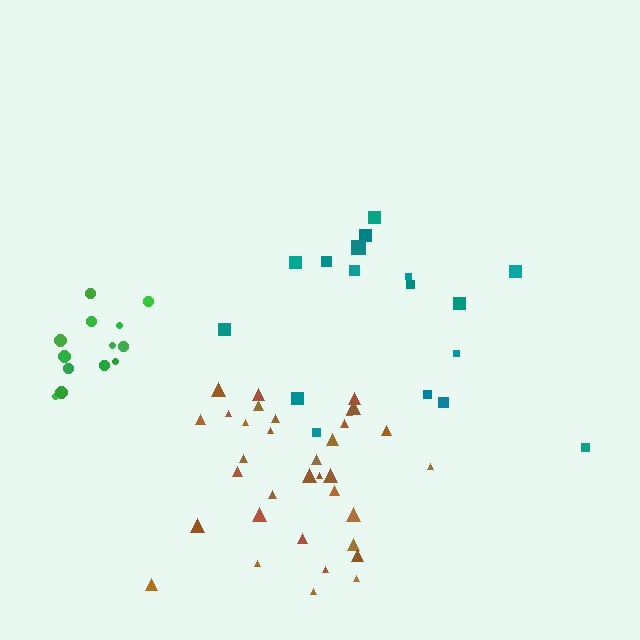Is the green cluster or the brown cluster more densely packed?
Green.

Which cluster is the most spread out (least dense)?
Teal.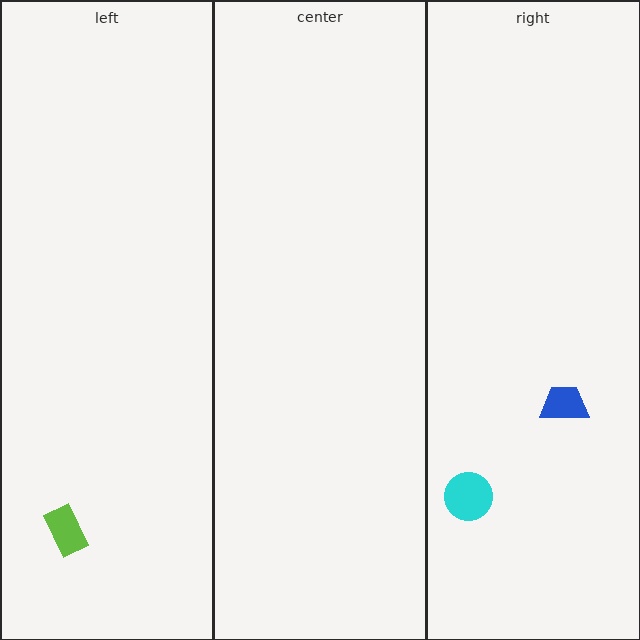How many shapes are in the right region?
2.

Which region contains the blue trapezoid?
The right region.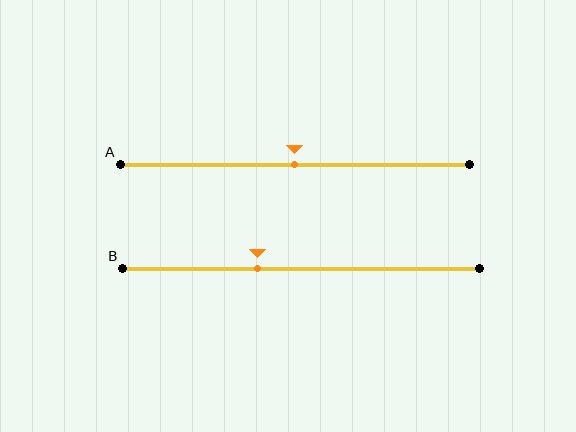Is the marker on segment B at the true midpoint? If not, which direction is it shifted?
No, the marker on segment B is shifted to the left by about 12% of the segment length.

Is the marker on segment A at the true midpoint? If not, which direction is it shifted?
Yes, the marker on segment A is at the true midpoint.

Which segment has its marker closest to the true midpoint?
Segment A has its marker closest to the true midpoint.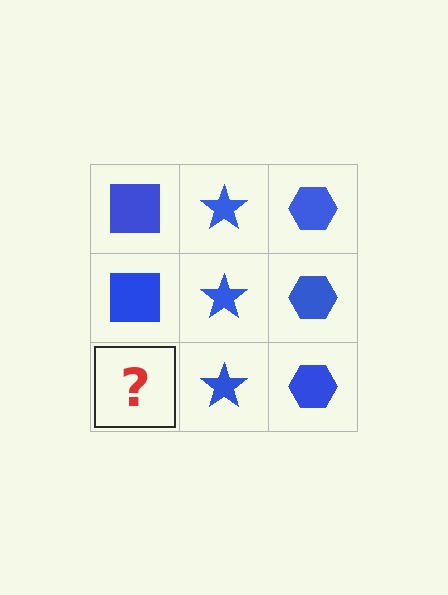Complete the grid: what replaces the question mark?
The question mark should be replaced with a blue square.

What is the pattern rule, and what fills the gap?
The rule is that each column has a consistent shape. The gap should be filled with a blue square.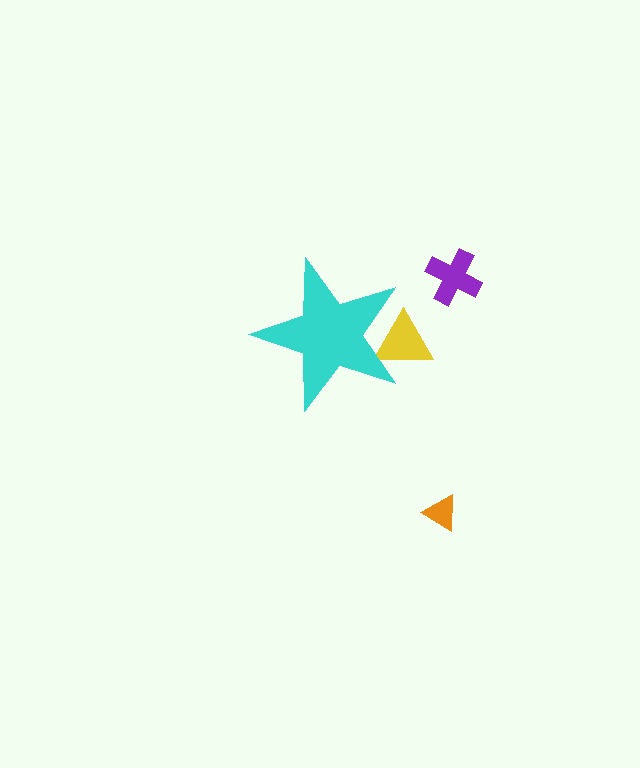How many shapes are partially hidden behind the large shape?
1 shape is partially hidden.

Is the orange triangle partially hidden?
No, the orange triangle is fully visible.